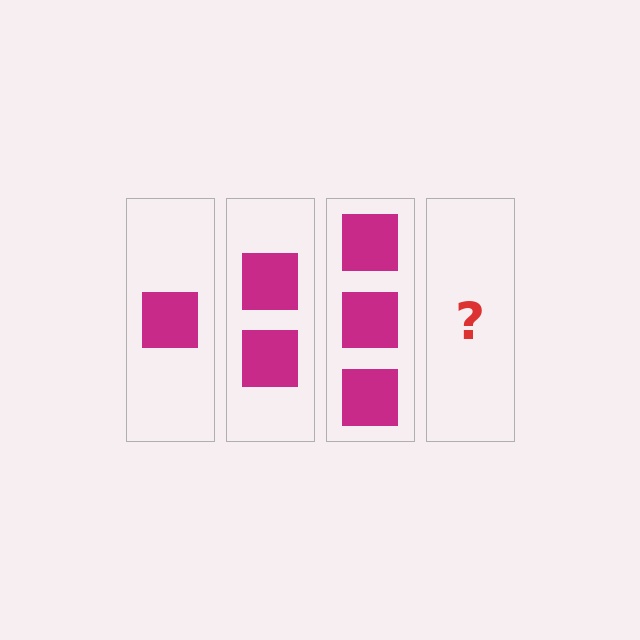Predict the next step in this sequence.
The next step is 4 squares.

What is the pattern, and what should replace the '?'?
The pattern is that each step adds one more square. The '?' should be 4 squares.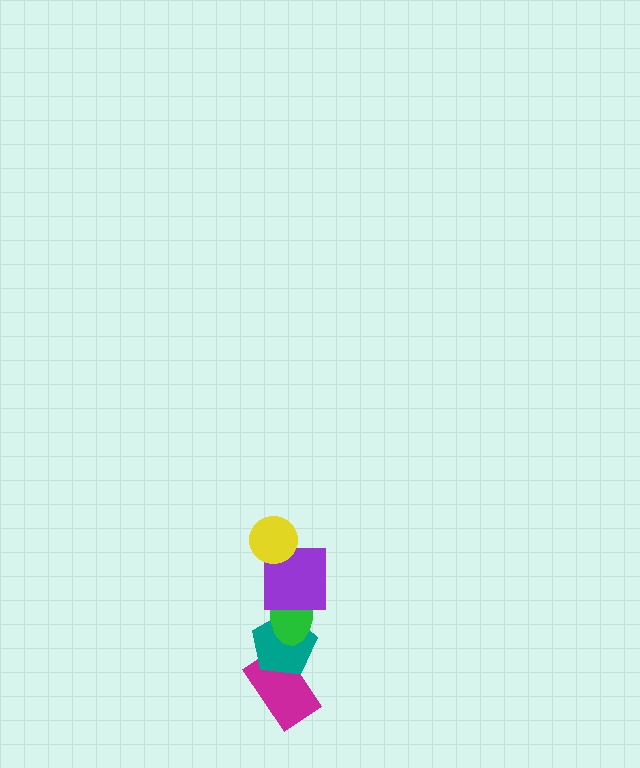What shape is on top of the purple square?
The yellow circle is on top of the purple square.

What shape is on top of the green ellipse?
The purple square is on top of the green ellipse.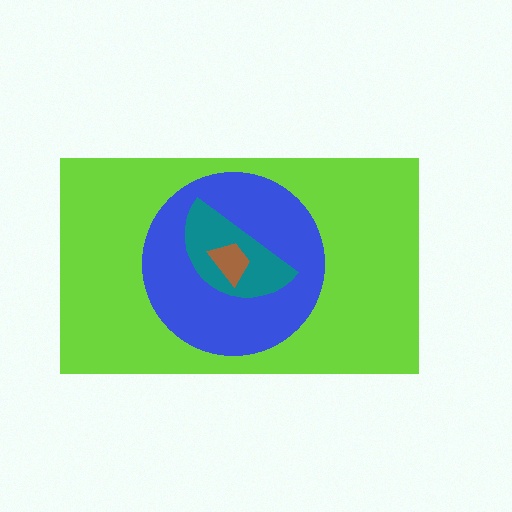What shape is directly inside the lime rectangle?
The blue circle.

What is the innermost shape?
The brown trapezoid.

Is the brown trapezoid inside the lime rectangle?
Yes.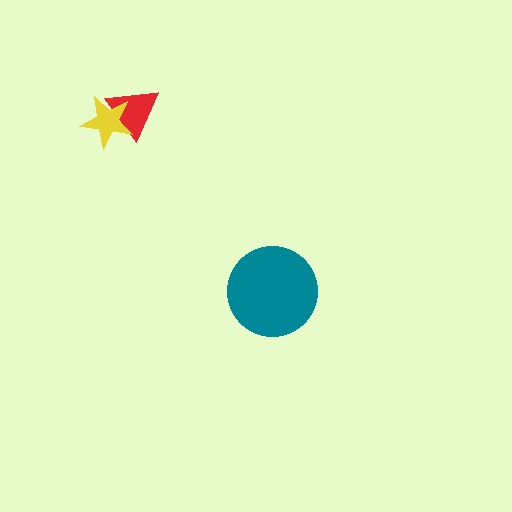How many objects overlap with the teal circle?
0 objects overlap with the teal circle.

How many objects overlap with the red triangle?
1 object overlaps with the red triangle.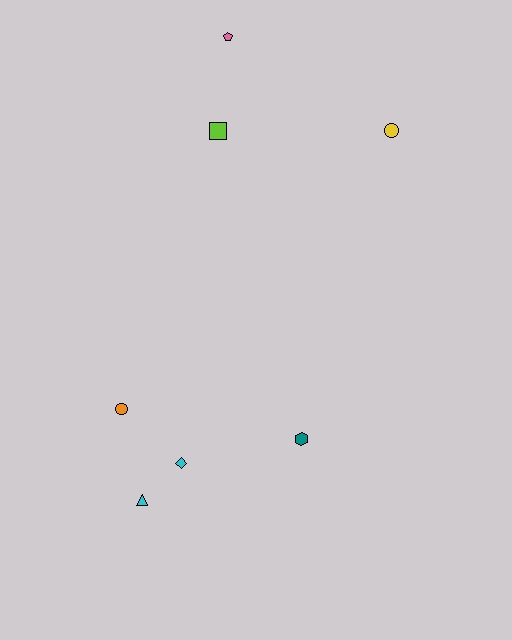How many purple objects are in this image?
There are no purple objects.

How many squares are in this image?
There is 1 square.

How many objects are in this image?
There are 7 objects.